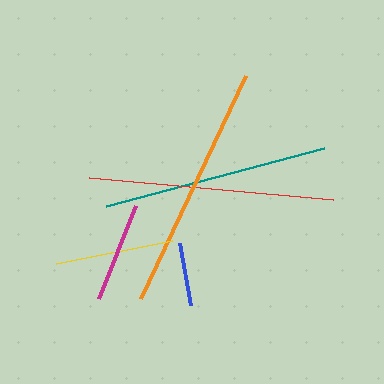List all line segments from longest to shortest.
From longest to shortest: orange, red, teal, yellow, magenta, blue.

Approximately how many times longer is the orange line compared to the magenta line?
The orange line is approximately 2.5 times the length of the magenta line.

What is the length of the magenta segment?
The magenta segment is approximately 100 pixels long.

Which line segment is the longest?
The orange line is the longest at approximately 246 pixels.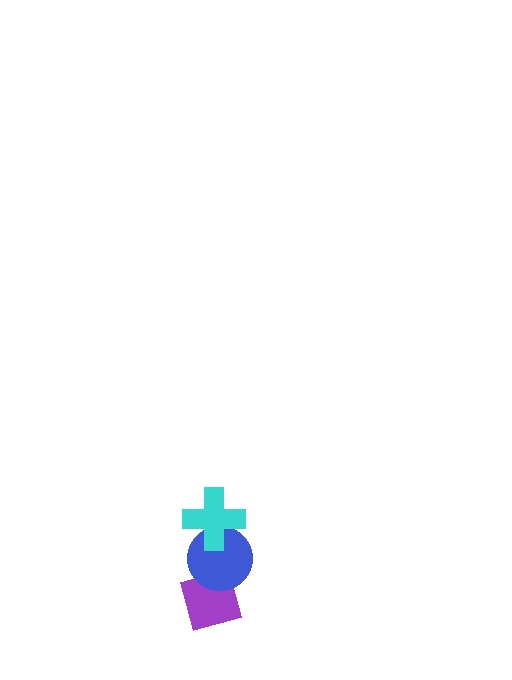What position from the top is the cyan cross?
The cyan cross is 1st from the top.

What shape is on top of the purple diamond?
The blue circle is on top of the purple diamond.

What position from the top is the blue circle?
The blue circle is 2nd from the top.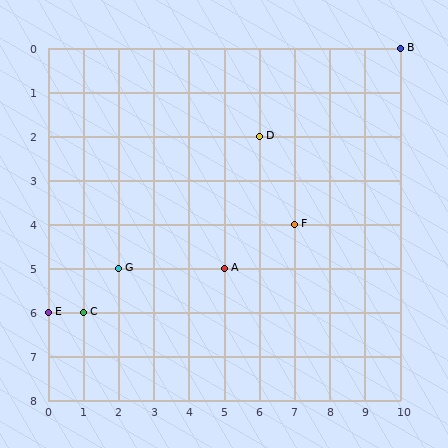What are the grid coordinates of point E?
Point E is at grid coordinates (0, 6).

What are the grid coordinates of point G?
Point G is at grid coordinates (2, 5).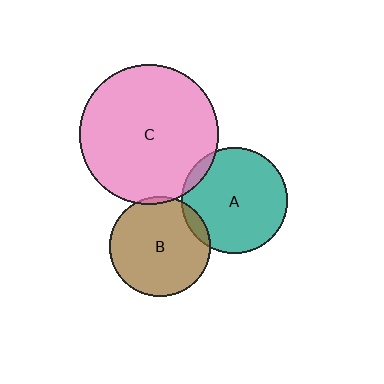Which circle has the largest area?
Circle C (pink).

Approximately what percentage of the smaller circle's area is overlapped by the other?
Approximately 5%.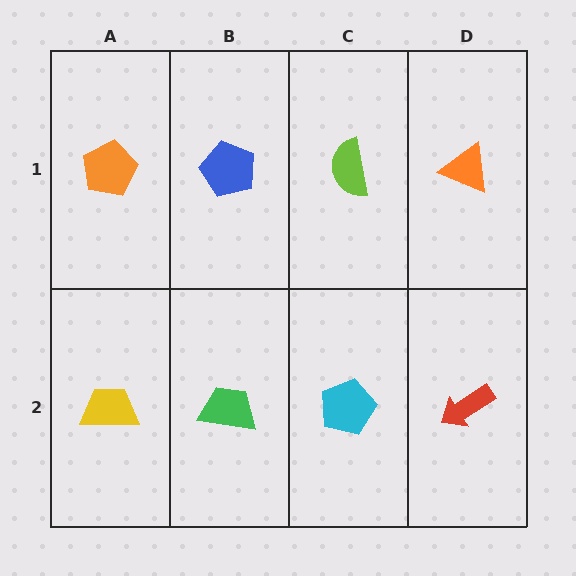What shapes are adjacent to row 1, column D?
A red arrow (row 2, column D), a lime semicircle (row 1, column C).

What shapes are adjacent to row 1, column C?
A cyan pentagon (row 2, column C), a blue pentagon (row 1, column B), an orange triangle (row 1, column D).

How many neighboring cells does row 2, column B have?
3.